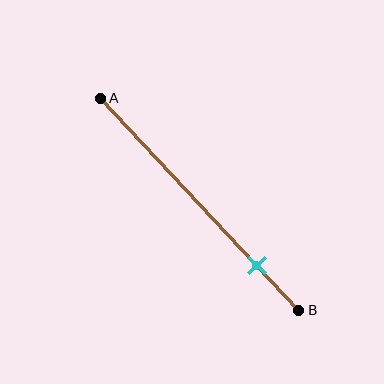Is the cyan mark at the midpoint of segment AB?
No, the mark is at about 80% from A, not at the 50% midpoint.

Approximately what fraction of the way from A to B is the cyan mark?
The cyan mark is approximately 80% of the way from A to B.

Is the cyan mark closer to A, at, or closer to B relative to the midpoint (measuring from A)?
The cyan mark is closer to point B than the midpoint of segment AB.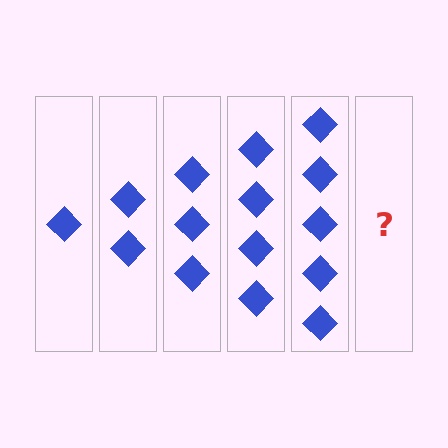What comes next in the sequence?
The next element should be 6 diamonds.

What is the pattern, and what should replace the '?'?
The pattern is that each step adds one more diamond. The '?' should be 6 diamonds.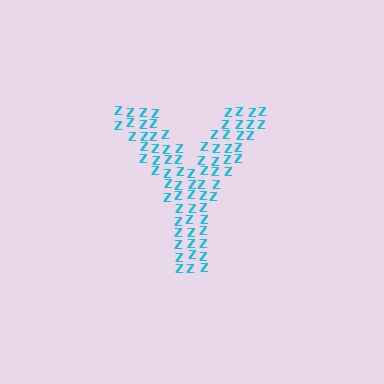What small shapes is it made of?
It is made of small letter Z's.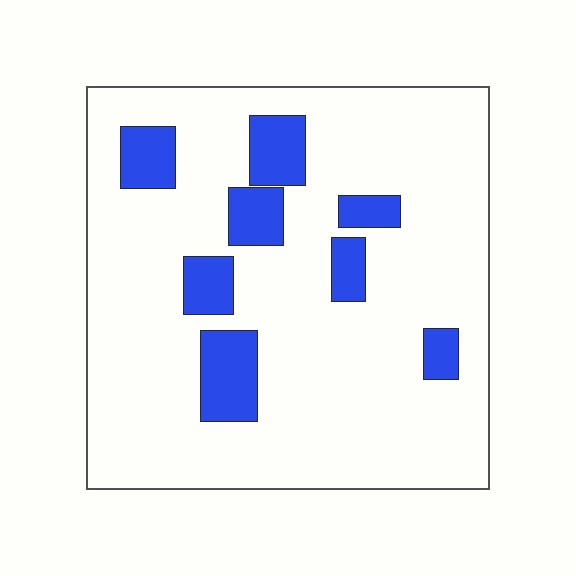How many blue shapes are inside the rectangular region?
8.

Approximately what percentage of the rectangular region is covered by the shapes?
Approximately 15%.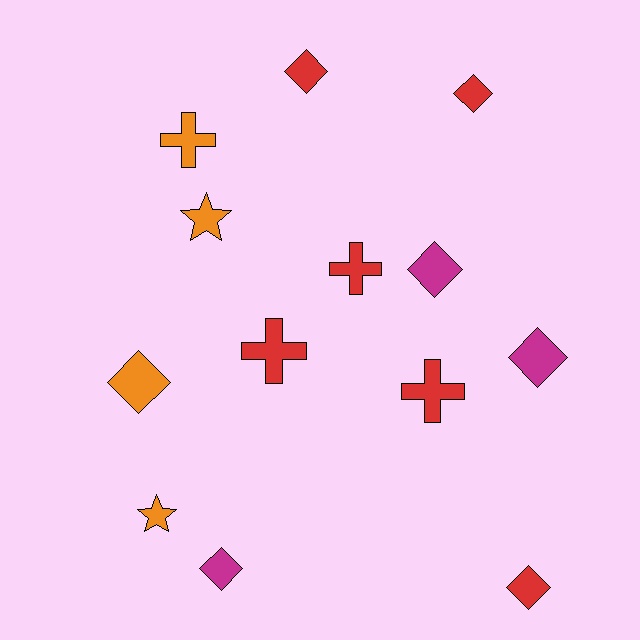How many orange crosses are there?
There is 1 orange cross.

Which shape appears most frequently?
Diamond, with 7 objects.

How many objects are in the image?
There are 13 objects.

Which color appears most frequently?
Red, with 6 objects.